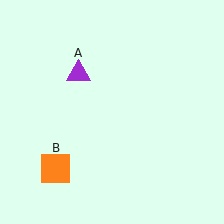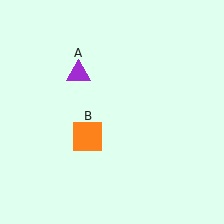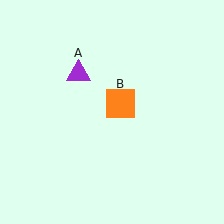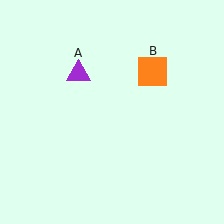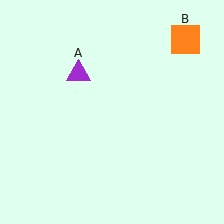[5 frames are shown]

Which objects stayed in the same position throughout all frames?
Purple triangle (object A) remained stationary.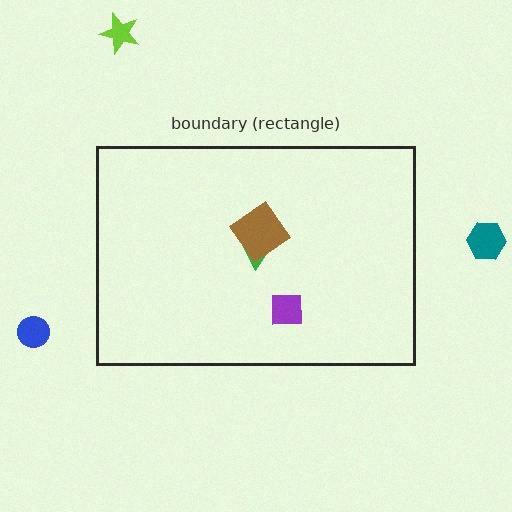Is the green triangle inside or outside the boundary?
Inside.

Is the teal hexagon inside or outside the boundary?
Outside.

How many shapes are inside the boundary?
3 inside, 3 outside.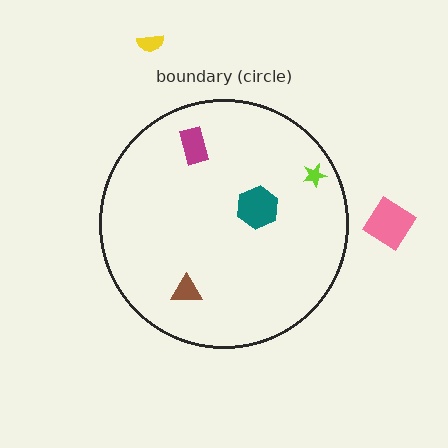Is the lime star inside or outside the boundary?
Inside.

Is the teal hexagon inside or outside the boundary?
Inside.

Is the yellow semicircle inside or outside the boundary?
Outside.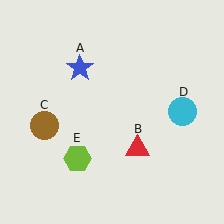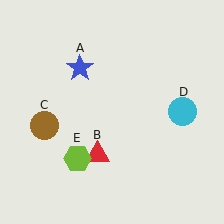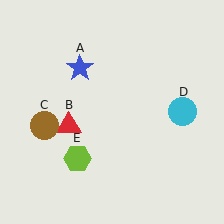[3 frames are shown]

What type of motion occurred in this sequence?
The red triangle (object B) rotated clockwise around the center of the scene.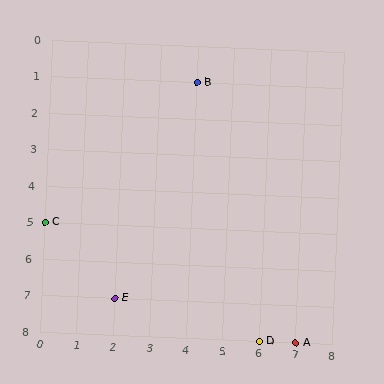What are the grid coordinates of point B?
Point B is at grid coordinates (4, 1).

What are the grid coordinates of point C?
Point C is at grid coordinates (0, 5).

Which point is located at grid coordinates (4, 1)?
Point B is at (4, 1).